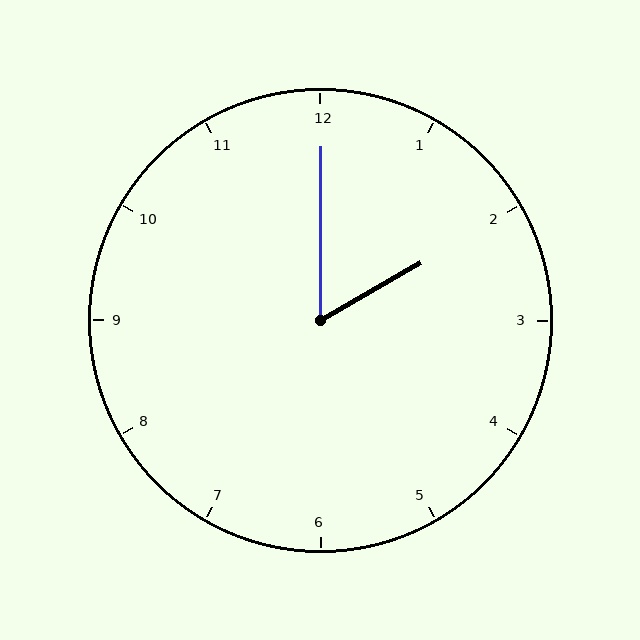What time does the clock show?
2:00.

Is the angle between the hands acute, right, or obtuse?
It is acute.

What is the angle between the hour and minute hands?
Approximately 60 degrees.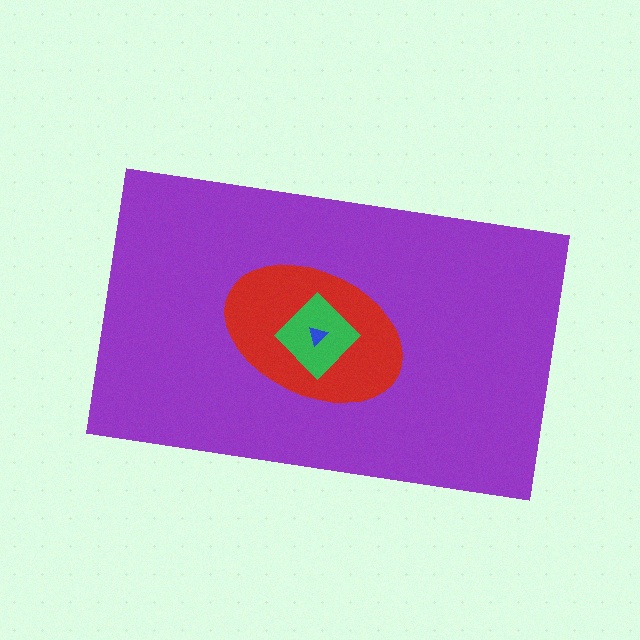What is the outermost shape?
The purple rectangle.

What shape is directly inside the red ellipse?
The green diamond.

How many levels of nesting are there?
4.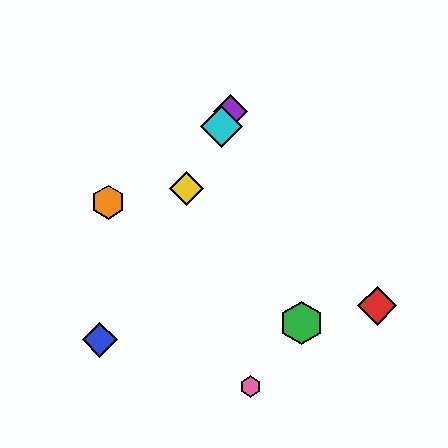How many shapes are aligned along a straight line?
4 shapes (the blue diamond, the yellow diamond, the purple diamond, the cyan diamond) are aligned along a straight line.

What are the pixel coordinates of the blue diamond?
The blue diamond is at (100, 340).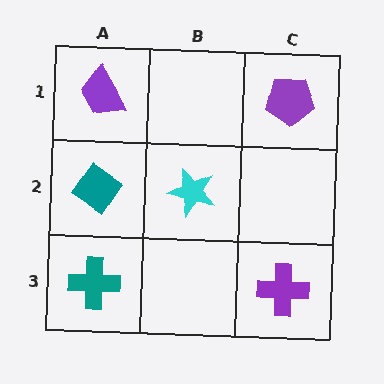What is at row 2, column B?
A cyan star.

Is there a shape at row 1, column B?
No, that cell is empty.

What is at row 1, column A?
A purple trapezoid.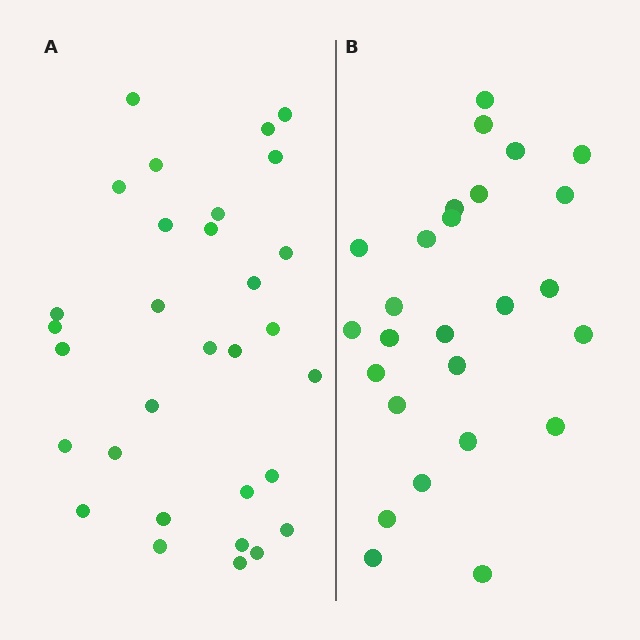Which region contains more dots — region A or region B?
Region A (the left region) has more dots.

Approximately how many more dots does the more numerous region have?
Region A has about 5 more dots than region B.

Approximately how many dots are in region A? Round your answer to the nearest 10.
About 30 dots. (The exact count is 31, which rounds to 30.)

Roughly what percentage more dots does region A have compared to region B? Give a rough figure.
About 20% more.